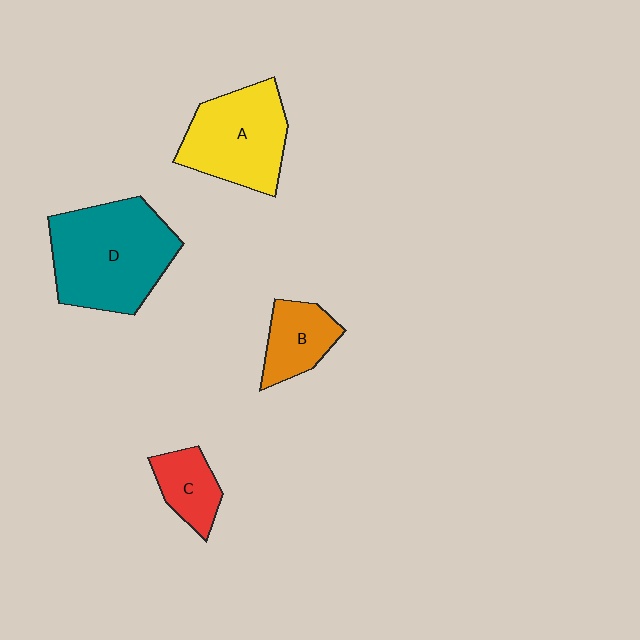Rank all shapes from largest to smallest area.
From largest to smallest: D (teal), A (yellow), B (orange), C (red).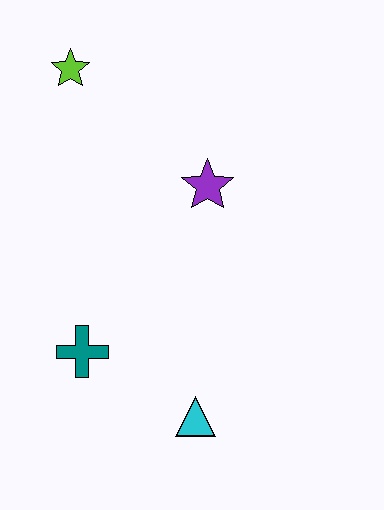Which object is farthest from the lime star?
The cyan triangle is farthest from the lime star.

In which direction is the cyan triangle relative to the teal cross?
The cyan triangle is to the right of the teal cross.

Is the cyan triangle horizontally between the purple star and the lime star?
Yes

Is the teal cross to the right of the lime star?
Yes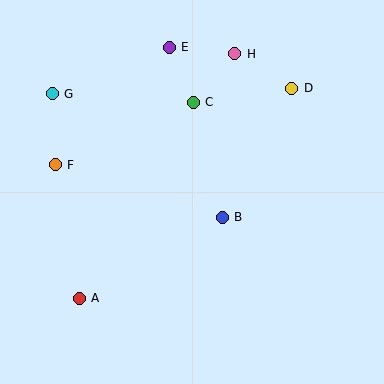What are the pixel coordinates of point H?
Point H is at (235, 54).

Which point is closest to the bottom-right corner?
Point B is closest to the bottom-right corner.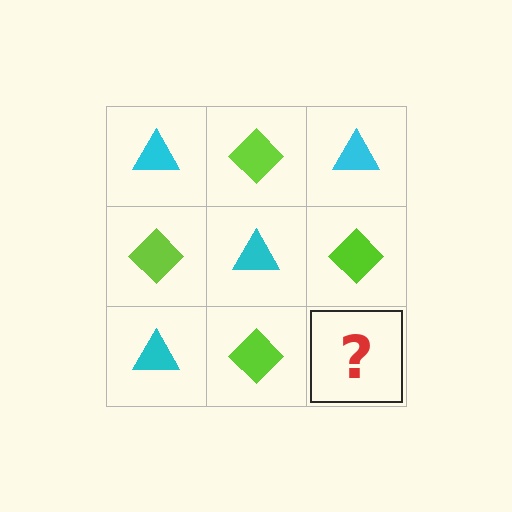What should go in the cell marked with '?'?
The missing cell should contain a cyan triangle.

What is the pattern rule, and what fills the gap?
The rule is that it alternates cyan triangle and lime diamond in a checkerboard pattern. The gap should be filled with a cyan triangle.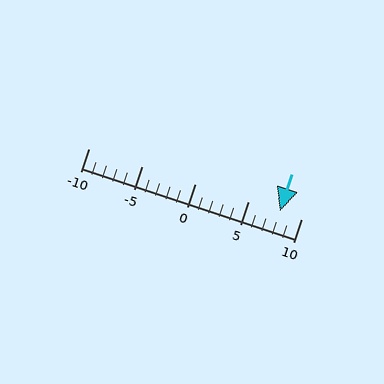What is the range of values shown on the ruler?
The ruler shows values from -10 to 10.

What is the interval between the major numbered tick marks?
The major tick marks are spaced 5 units apart.